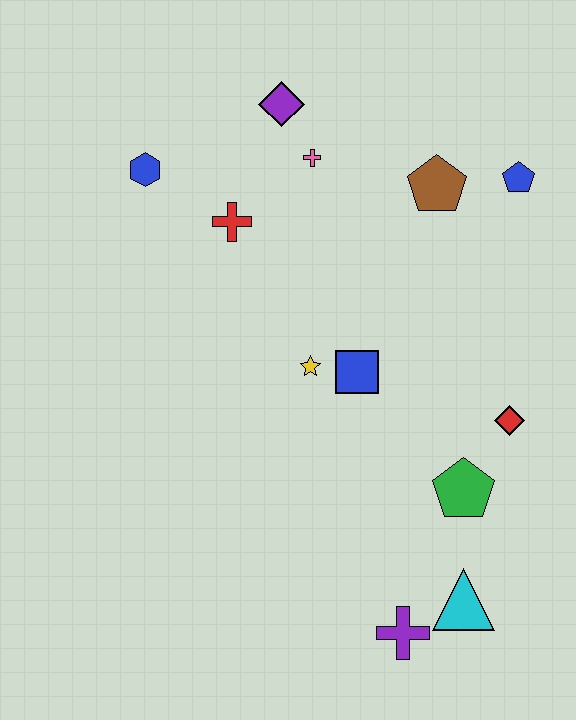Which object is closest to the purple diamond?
The pink cross is closest to the purple diamond.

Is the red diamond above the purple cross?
Yes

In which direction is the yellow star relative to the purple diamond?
The yellow star is below the purple diamond.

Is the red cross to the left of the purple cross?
Yes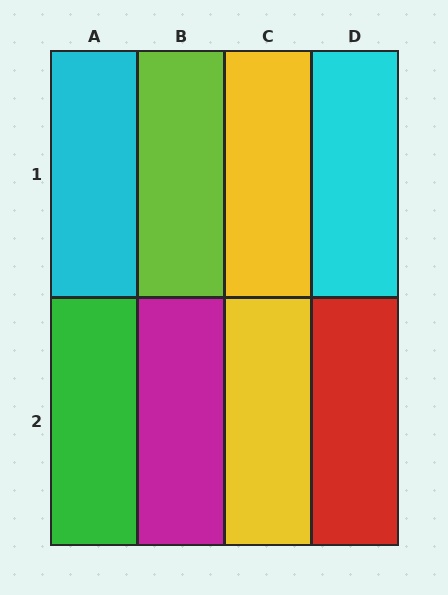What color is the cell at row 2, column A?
Green.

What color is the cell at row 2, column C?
Yellow.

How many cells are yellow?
2 cells are yellow.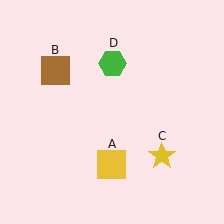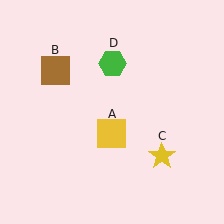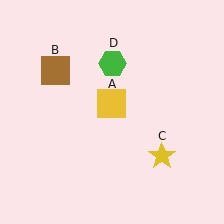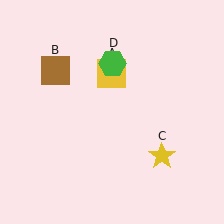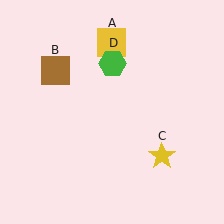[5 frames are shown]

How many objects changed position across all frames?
1 object changed position: yellow square (object A).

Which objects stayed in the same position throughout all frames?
Brown square (object B) and yellow star (object C) and green hexagon (object D) remained stationary.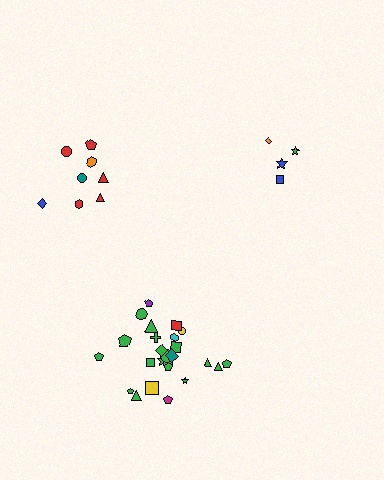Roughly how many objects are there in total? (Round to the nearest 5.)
Roughly 35 objects in total.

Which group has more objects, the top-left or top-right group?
The top-left group.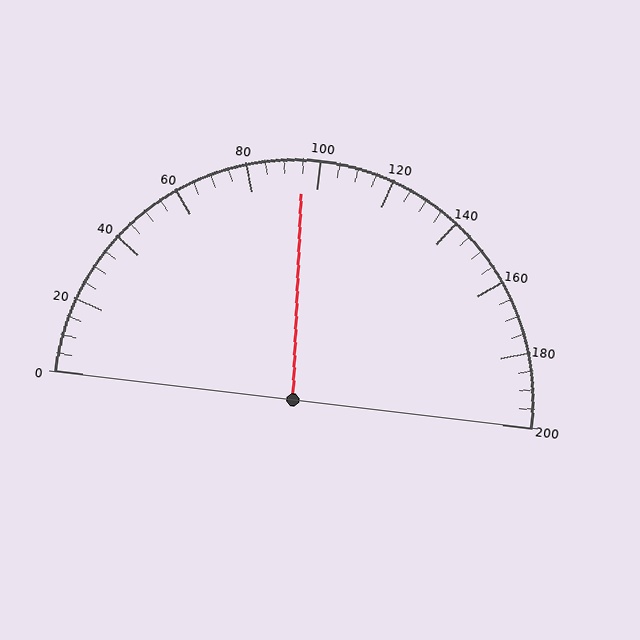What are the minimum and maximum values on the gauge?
The gauge ranges from 0 to 200.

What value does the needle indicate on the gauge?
The needle indicates approximately 95.